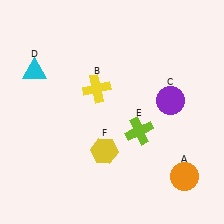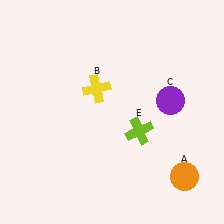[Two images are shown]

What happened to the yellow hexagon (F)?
The yellow hexagon (F) was removed in Image 2. It was in the bottom-left area of Image 1.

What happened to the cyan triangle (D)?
The cyan triangle (D) was removed in Image 2. It was in the top-left area of Image 1.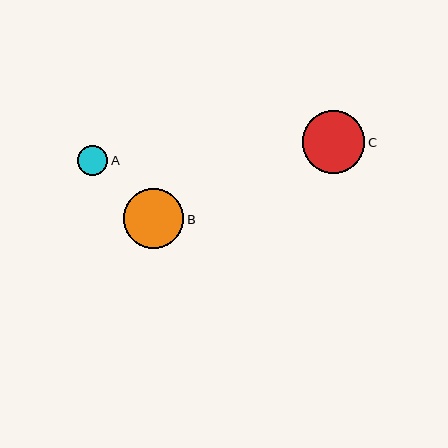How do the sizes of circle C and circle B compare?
Circle C and circle B are approximately the same size.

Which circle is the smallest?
Circle A is the smallest with a size of approximately 30 pixels.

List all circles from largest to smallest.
From largest to smallest: C, B, A.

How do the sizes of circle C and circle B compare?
Circle C and circle B are approximately the same size.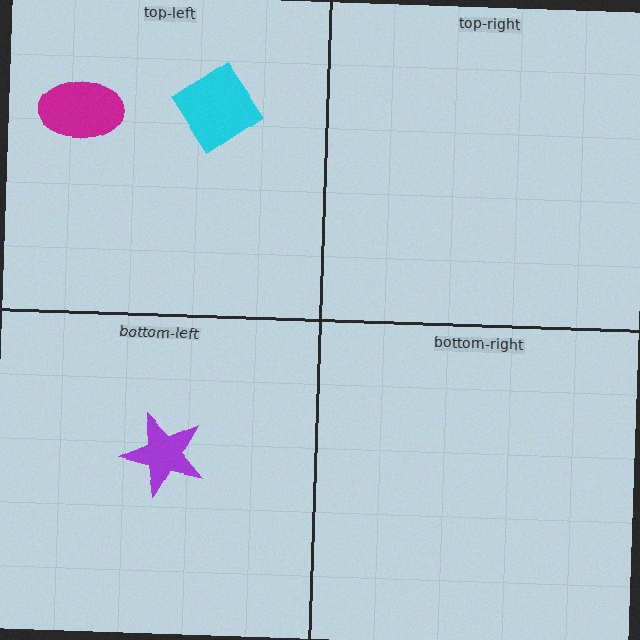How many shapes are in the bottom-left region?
1.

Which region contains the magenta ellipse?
The top-left region.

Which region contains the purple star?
The bottom-left region.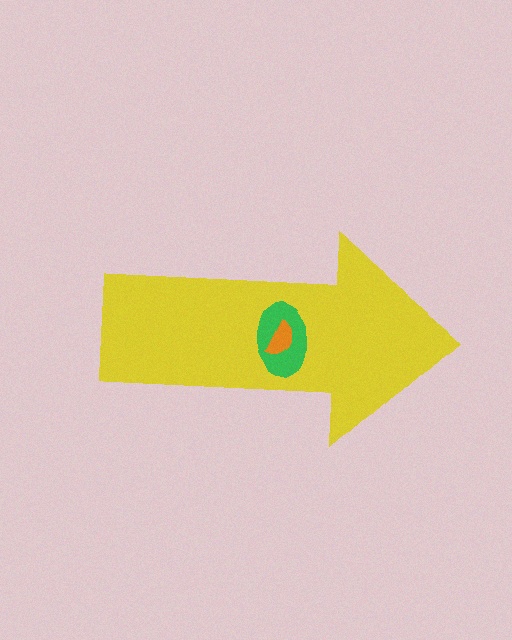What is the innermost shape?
The orange semicircle.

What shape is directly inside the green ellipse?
The orange semicircle.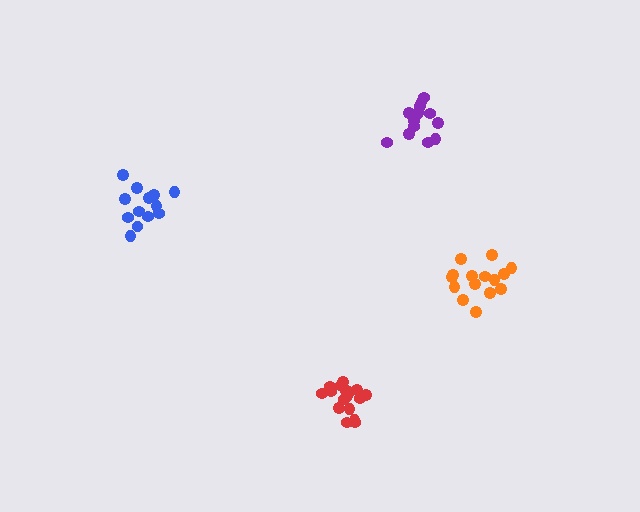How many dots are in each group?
Group 1: 14 dots, Group 2: 13 dots, Group 3: 15 dots, Group 4: 17 dots (59 total).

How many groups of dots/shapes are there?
There are 4 groups.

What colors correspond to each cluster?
The clusters are colored: purple, blue, orange, red.